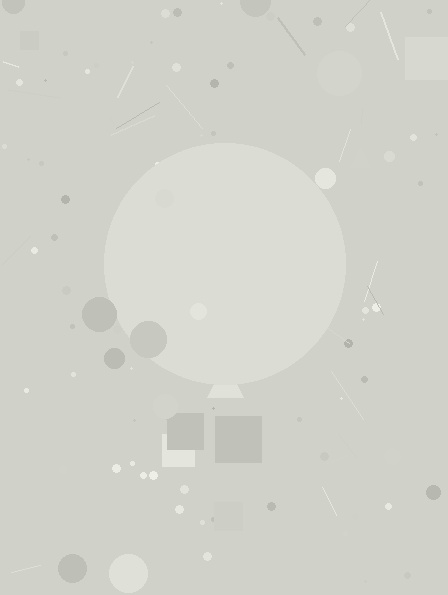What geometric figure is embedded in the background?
A circle is embedded in the background.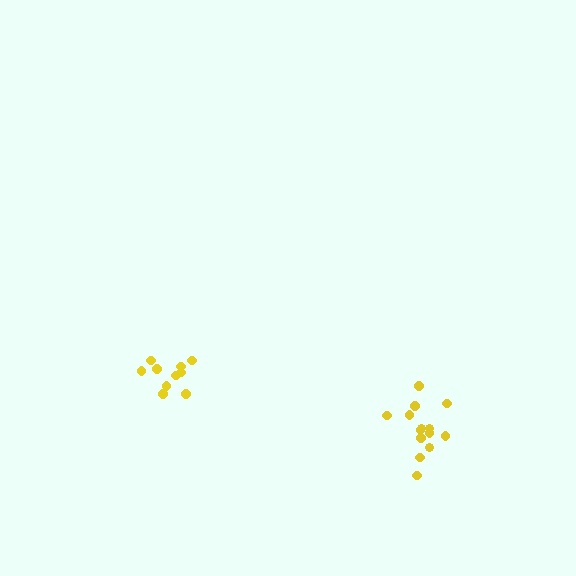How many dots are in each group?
Group 1: 10 dots, Group 2: 14 dots (24 total).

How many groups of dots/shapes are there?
There are 2 groups.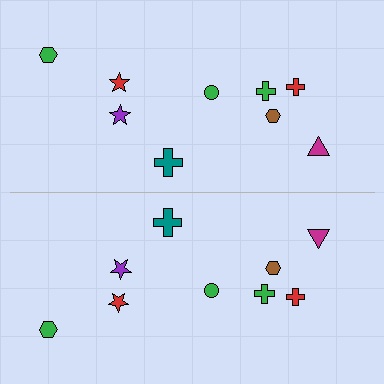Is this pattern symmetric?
Yes, this pattern has bilateral (reflection) symmetry.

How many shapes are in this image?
There are 18 shapes in this image.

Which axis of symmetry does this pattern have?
The pattern has a horizontal axis of symmetry running through the center of the image.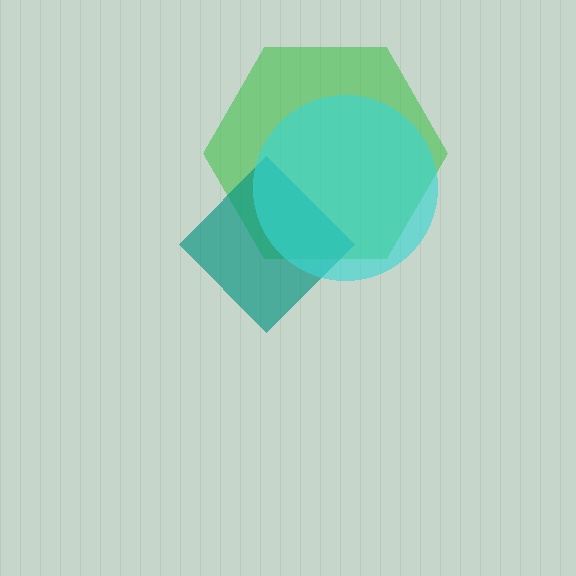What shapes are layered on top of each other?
The layered shapes are: a green hexagon, a teal diamond, a cyan circle.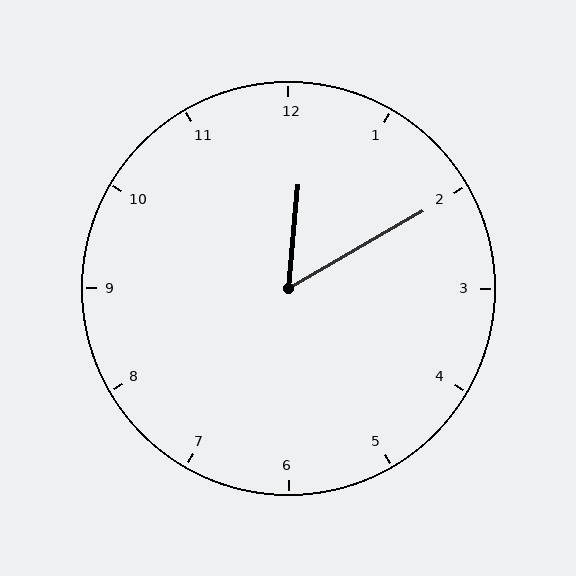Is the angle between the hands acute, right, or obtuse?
It is acute.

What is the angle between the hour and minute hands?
Approximately 55 degrees.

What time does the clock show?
12:10.